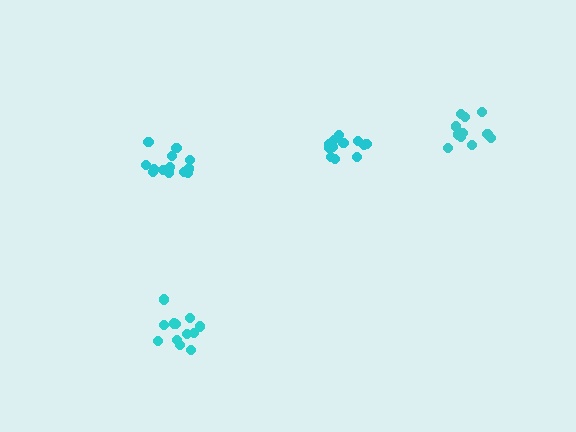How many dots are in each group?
Group 1: 12 dots, Group 2: 13 dots, Group 3: 12 dots, Group 4: 13 dots (50 total).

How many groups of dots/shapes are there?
There are 4 groups.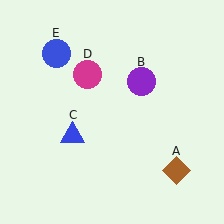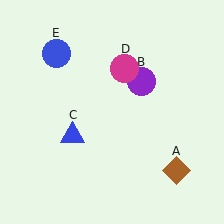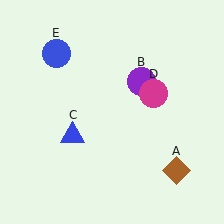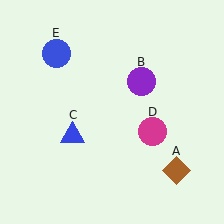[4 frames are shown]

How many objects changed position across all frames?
1 object changed position: magenta circle (object D).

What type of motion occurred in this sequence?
The magenta circle (object D) rotated clockwise around the center of the scene.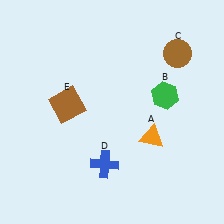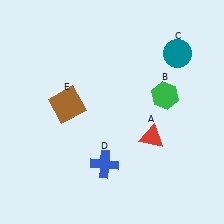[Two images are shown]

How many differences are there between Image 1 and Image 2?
There are 2 differences between the two images.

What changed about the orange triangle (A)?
In Image 1, A is orange. In Image 2, it changed to red.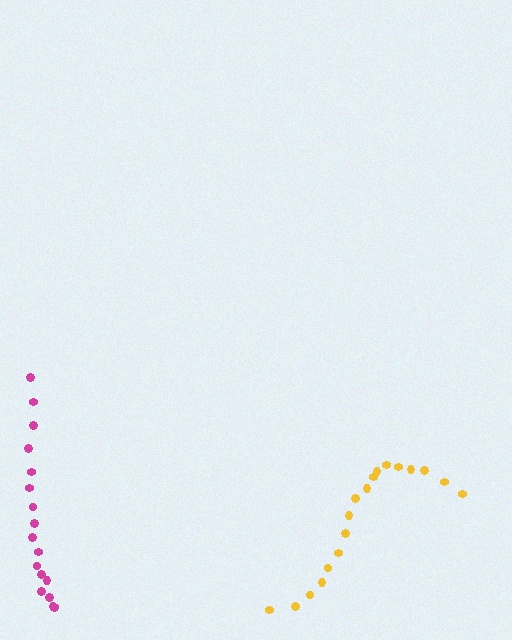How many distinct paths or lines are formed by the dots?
There are 2 distinct paths.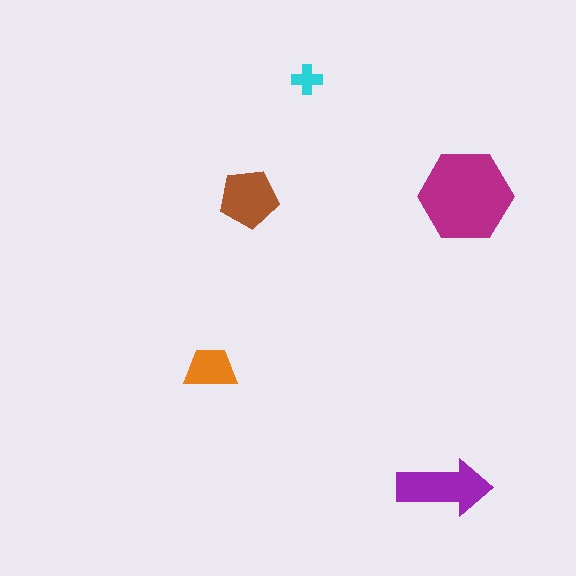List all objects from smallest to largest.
The cyan cross, the orange trapezoid, the brown pentagon, the purple arrow, the magenta hexagon.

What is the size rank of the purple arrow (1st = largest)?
2nd.